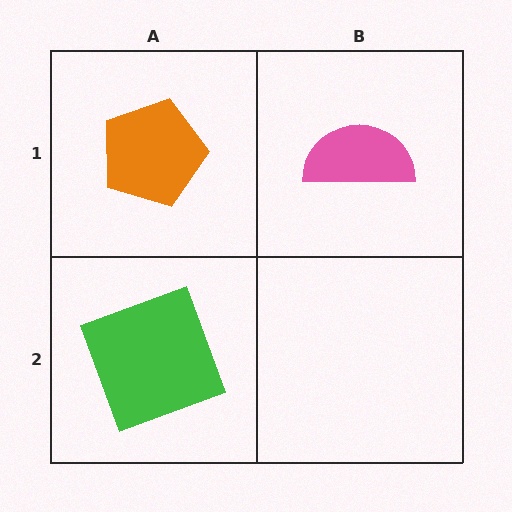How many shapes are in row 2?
1 shape.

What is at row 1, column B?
A pink semicircle.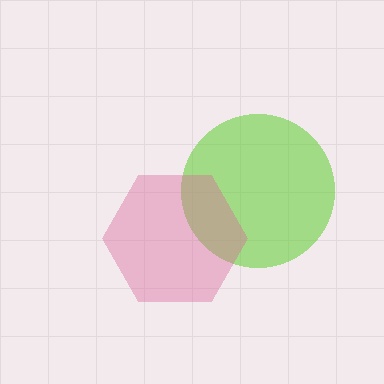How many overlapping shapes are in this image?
There are 2 overlapping shapes in the image.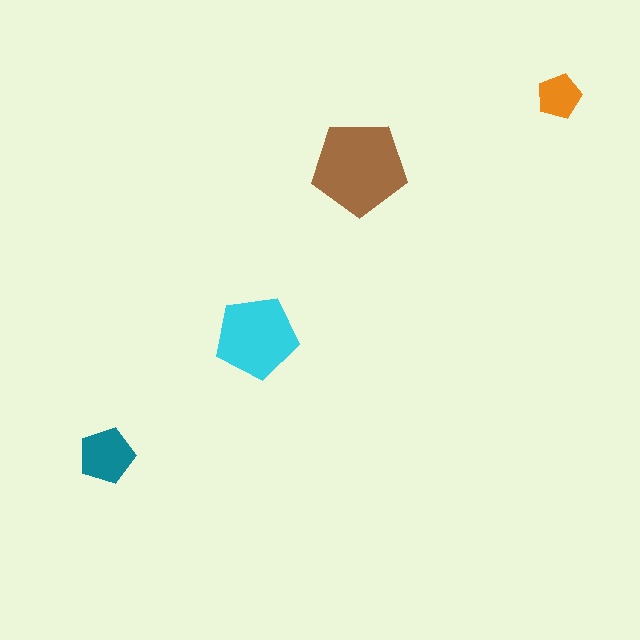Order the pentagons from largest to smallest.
the brown one, the cyan one, the teal one, the orange one.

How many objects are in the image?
There are 4 objects in the image.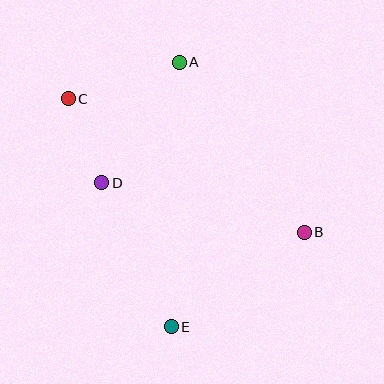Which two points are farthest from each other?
Points B and C are farthest from each other.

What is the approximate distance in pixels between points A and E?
The distance between A and E is approximately 265 pixels.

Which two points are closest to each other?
Points C and D are closest to each other.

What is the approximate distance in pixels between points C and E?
The distance between C and E is approximately 250 pixels.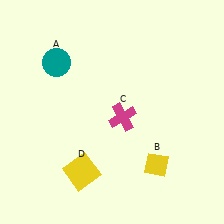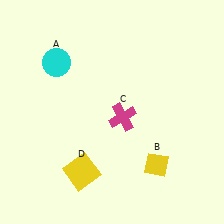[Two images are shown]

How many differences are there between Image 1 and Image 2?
There is 1 difference between the two images.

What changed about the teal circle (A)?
In Image 1, A is teal. In Image 2, it changed to cyan.